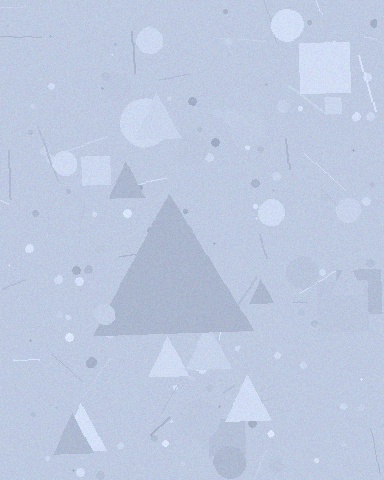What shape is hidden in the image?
A triangle is hidden in the image.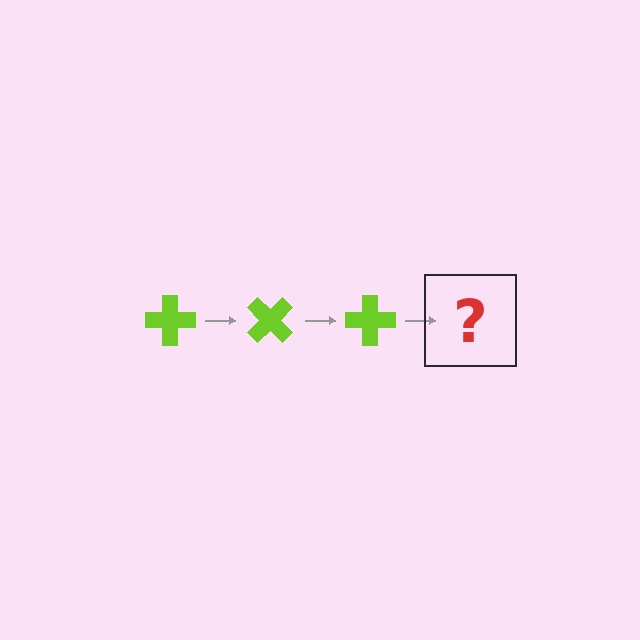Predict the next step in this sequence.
The next step is a lime cross rotated 135 degrees.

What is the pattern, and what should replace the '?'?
The pattern is that the cross rotates 45 degrees each step. The '?' should be a lime cross rotated 135 degrees.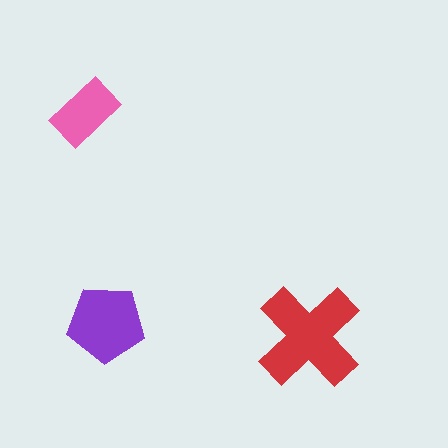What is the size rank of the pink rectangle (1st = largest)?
3rd.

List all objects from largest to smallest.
The red cross, the purple pentagon, the pink rectangle.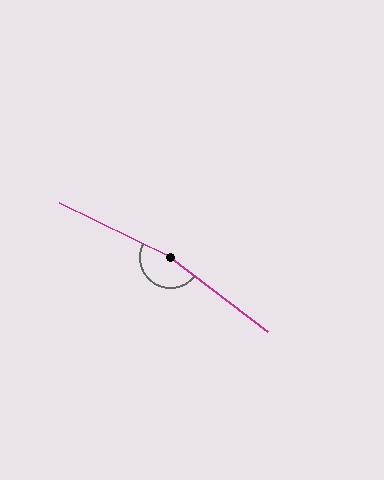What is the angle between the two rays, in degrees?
Approximately 169 degrees.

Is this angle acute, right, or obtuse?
It is obtuse.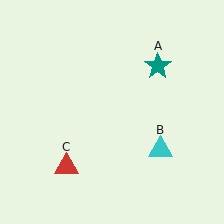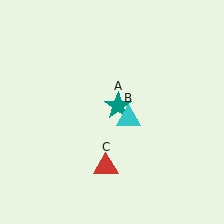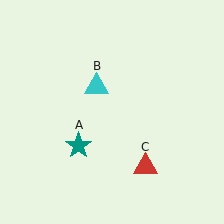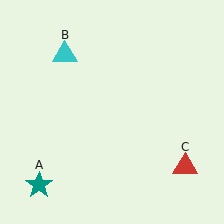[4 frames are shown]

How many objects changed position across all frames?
3 objects changed position: teal star (object A), cyan triangle (object B), red triangle (object C).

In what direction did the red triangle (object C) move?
The red triangle (object C) moved right.